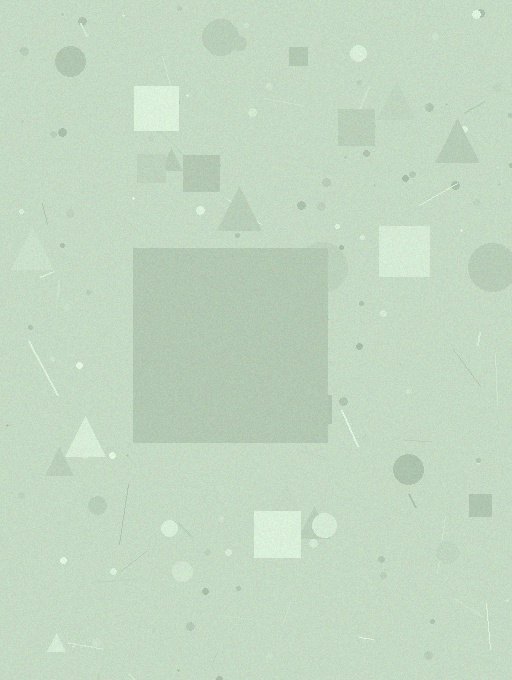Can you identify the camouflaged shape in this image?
The camouflaged shape is a square.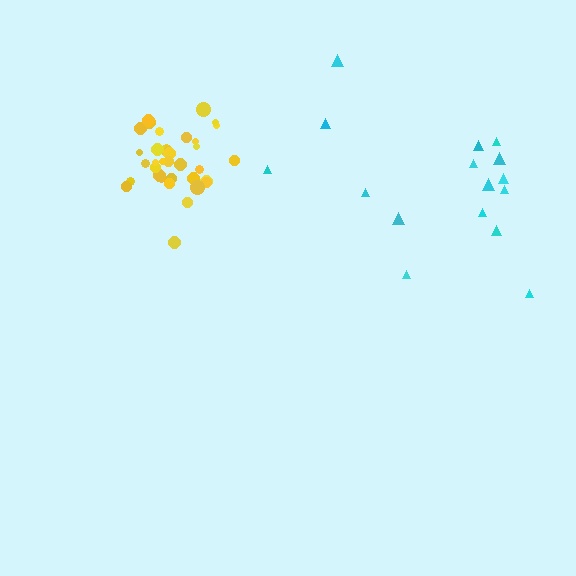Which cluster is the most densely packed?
Yellow.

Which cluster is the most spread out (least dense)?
Cyan.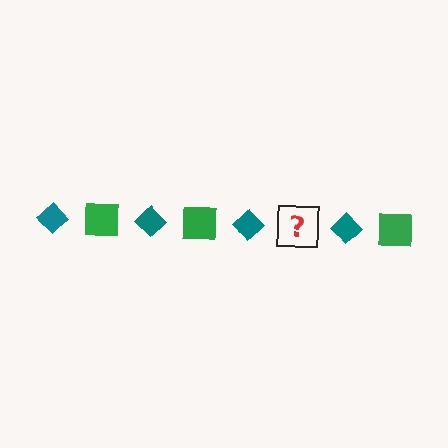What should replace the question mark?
The question mark should be replaced with a green square.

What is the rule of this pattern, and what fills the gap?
The rule is that the pattern alternates between teal diamond and green square. The gap should be filled with a green square.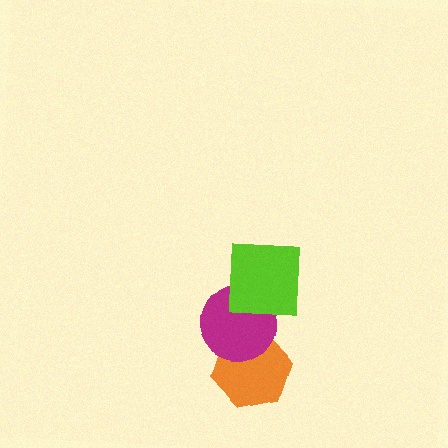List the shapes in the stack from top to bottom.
From top to bottom: the lime square, the magenta circle, the orange hexagon.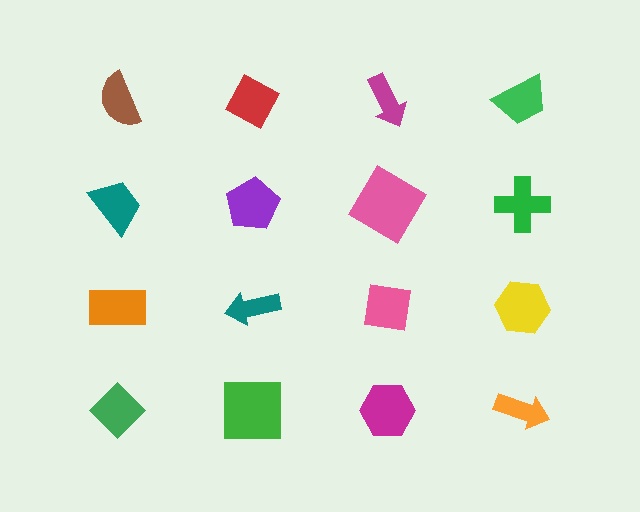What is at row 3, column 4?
A yellow hexagon.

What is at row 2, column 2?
A purple pentagon.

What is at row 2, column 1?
A teal trapezoid.